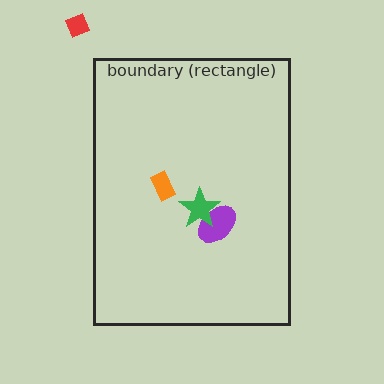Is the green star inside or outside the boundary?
Inside.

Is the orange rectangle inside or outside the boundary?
Inside.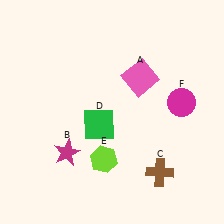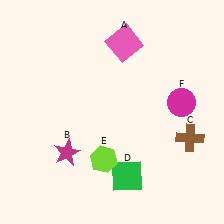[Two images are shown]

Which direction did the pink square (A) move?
The pink square (A) moved up.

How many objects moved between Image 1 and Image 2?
3 objects moved between the two images.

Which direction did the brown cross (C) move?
The brown cross (C) moved up.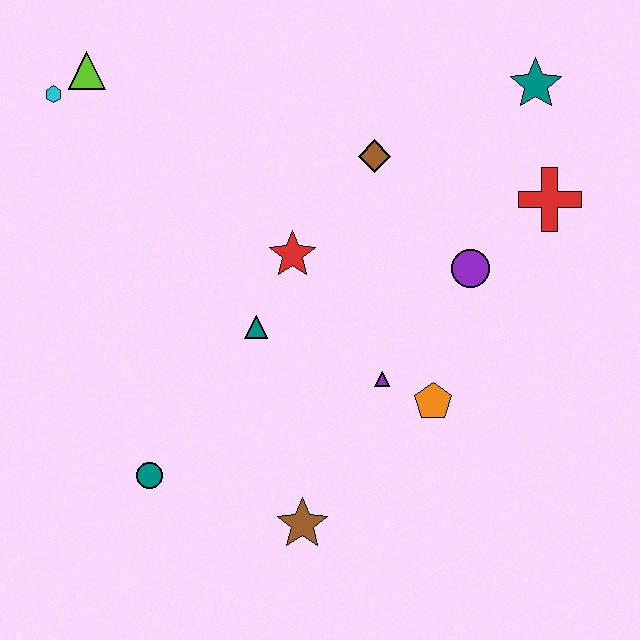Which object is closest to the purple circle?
The red cross is closest to the purple circle.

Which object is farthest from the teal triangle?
The teal star is farthest from the teal triangle.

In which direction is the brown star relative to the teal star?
The brown star is below the teal star.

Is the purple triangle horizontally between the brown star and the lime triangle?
No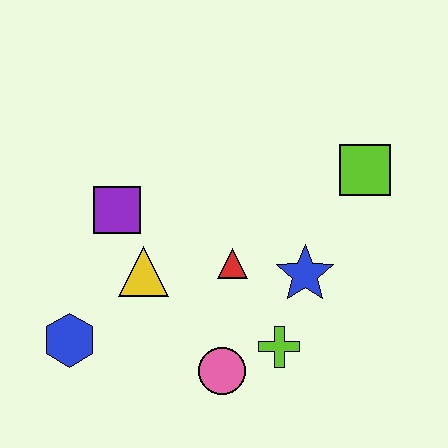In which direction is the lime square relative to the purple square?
The lime square is to the right of the purple square.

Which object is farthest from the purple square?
The lime square is farthest from the purple square.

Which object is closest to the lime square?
The blue star is closest to the lime square.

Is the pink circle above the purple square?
No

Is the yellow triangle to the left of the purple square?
No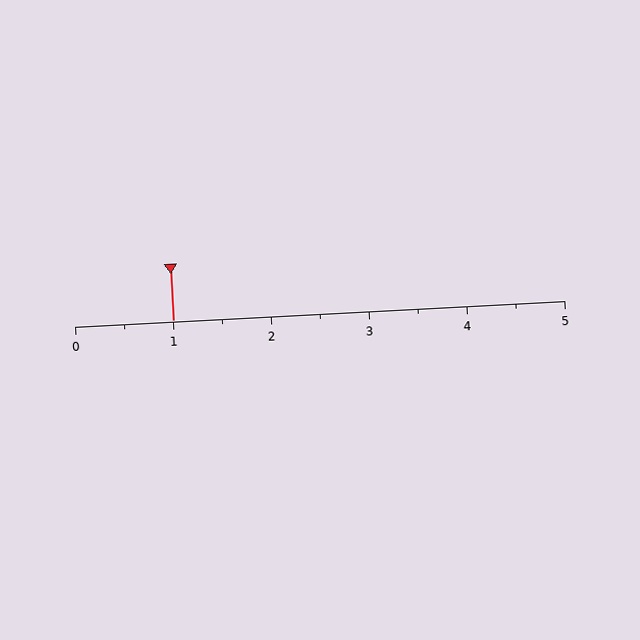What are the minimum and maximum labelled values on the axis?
The axis runs from 0 to 5.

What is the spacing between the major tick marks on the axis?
The major ticks are spaced 1 apart.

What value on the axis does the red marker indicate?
The marker indicates approximately 1.